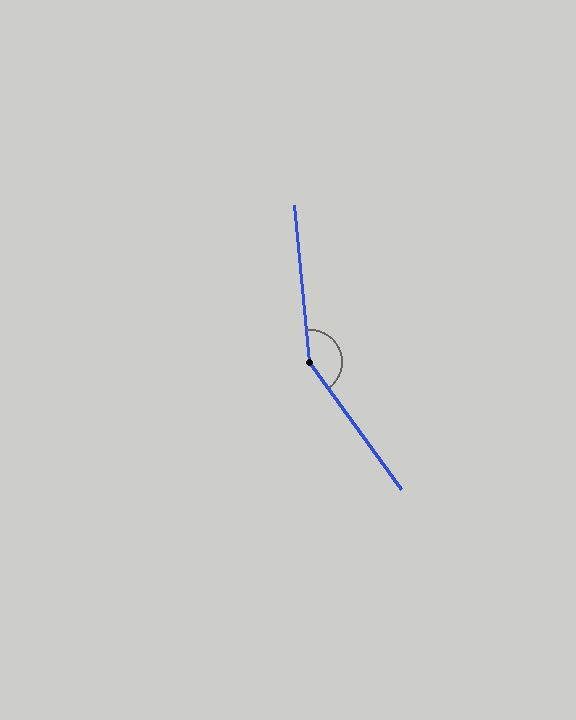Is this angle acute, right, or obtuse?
It is obtuse.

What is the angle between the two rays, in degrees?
Approximately 150 degrees.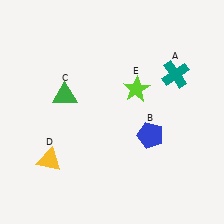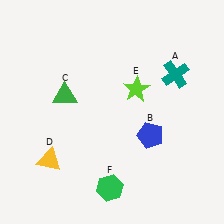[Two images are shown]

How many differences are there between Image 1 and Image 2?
There is 1 difference between the two images.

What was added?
A green hexagon (F) was added in Image 2.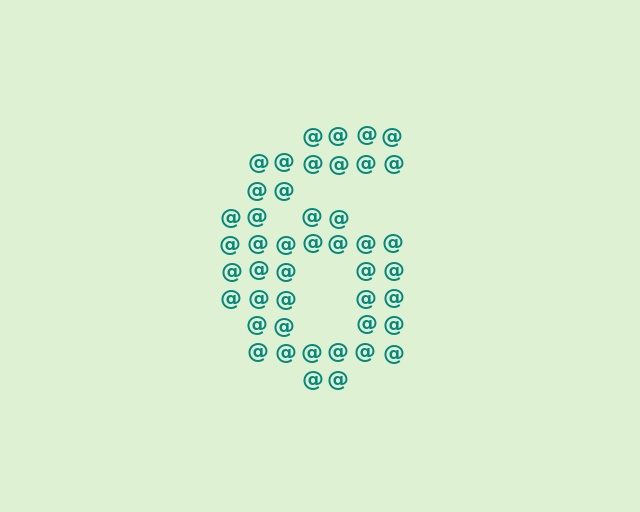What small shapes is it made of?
It is made of small at signs.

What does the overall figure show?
The overall figure shows the digit 6.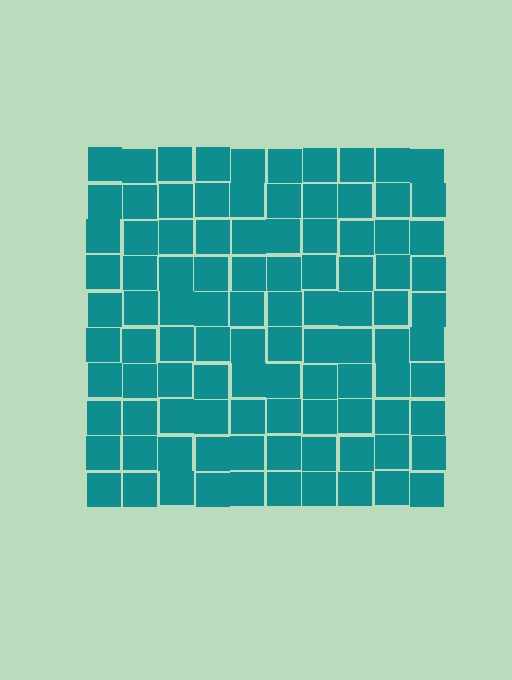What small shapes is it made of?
It is made of small squares.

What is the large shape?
The large shape is a square.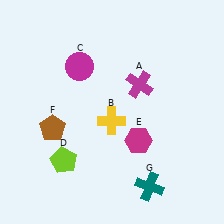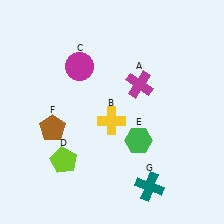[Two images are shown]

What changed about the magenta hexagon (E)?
In Image 1, E is magenta. In Image 2, it changed to green.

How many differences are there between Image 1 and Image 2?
There is 1 difference between the two images.